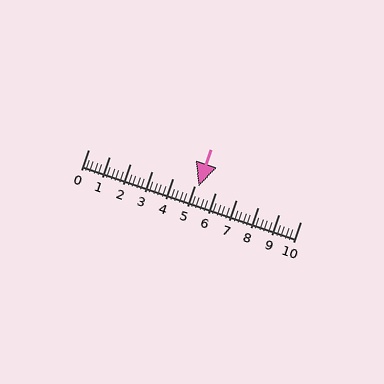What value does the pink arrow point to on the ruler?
The pink arrow points to approximately 5.2.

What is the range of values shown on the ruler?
The ruler shows values from 0 to 10.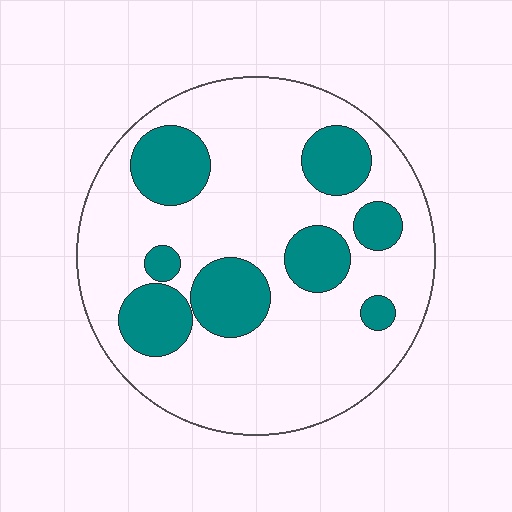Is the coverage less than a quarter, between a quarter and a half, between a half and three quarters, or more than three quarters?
Between a quarter and a half.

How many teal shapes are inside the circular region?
8.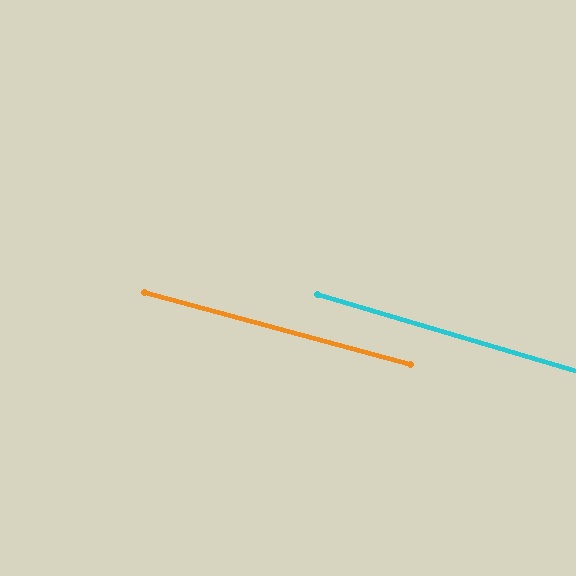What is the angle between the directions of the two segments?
Approximately 1 degree.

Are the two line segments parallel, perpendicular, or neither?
Parallel — their directions differ by only 1.3°.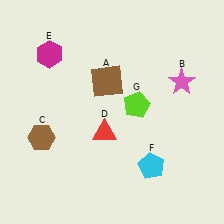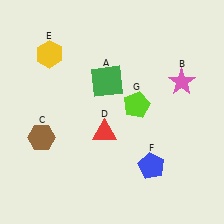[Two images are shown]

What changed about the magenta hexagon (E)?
In Image 1, E is magenta. In Image 2, it changed to yellow.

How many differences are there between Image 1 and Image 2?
There are 3 differences between the two images.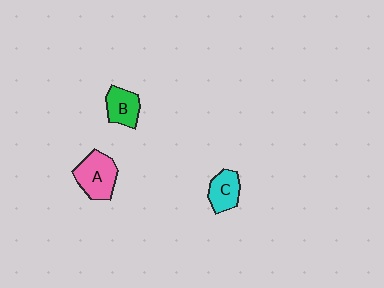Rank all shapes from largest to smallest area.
From largest to smallest: A (pink), B (green), C (cyan).